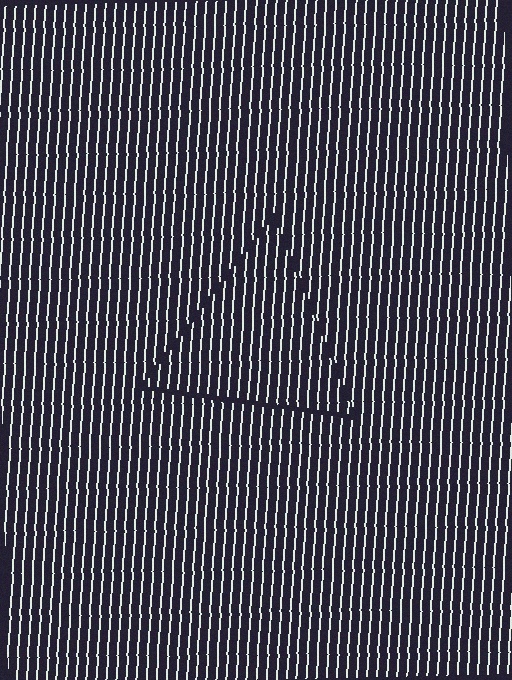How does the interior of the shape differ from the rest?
The interior of the shape contains the same grating, shifted by half a period — the contour is defined by the phase discontinuity where line-ends from the inner and outer gratings abut.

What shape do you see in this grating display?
An illusory triangle. The interior of the shape contains the same grating, shifted by half a period — the contour is defined by the phase discontinuity where line-ends from the inner and outer gratings abut.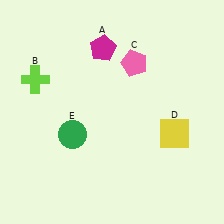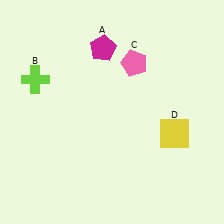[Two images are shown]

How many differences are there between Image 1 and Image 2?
There is 1 difference between the two images.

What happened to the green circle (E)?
The green circle (E) was removed in Image 2. It was in the bottom-left area of Image 1.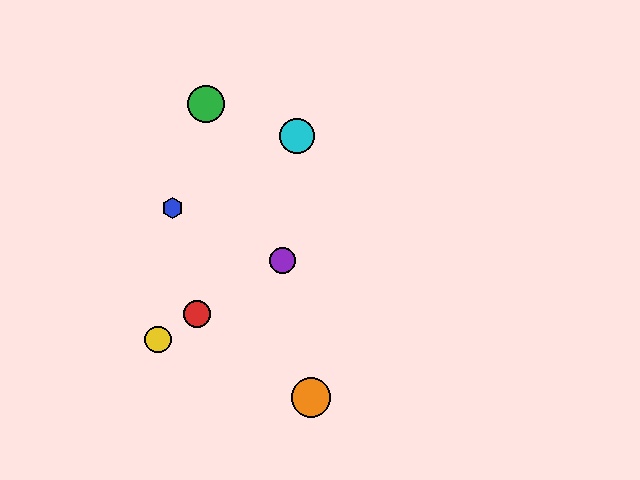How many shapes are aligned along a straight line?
3 shapes (the red circle, the yellow circle, the purple circle) are aligned along a straight line.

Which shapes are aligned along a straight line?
The red circle, the yellow circle, the purple circle are aligned along a straight line.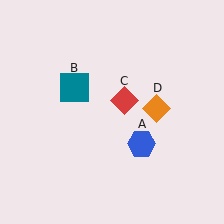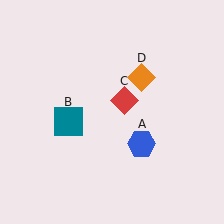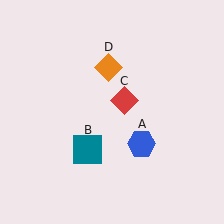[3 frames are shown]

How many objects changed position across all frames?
2 objects changed position: teal square (object B), orange diamond (object D).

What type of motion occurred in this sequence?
The teal square (object B), orange diamond (object D) rotated counterclockwise around the center of the scene.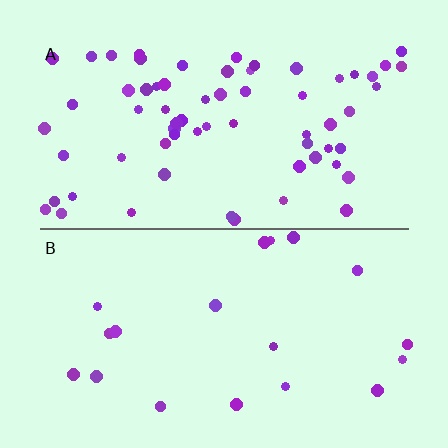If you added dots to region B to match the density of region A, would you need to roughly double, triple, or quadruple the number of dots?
Approximately triple.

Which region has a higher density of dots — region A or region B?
A (the top).